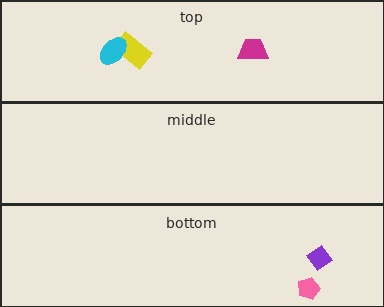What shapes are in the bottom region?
The pink pentagon, the purple diamond.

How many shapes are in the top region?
3.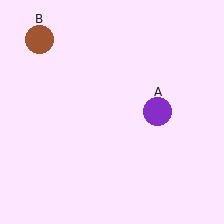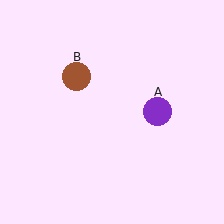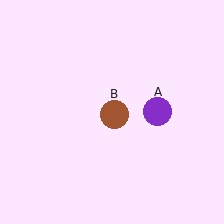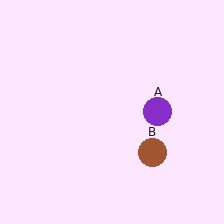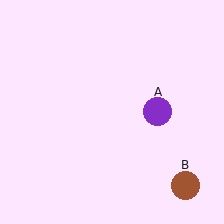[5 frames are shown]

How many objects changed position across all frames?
1 object changed position: brown circle (object B).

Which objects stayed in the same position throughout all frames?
Purple circle (object A) remained stationary.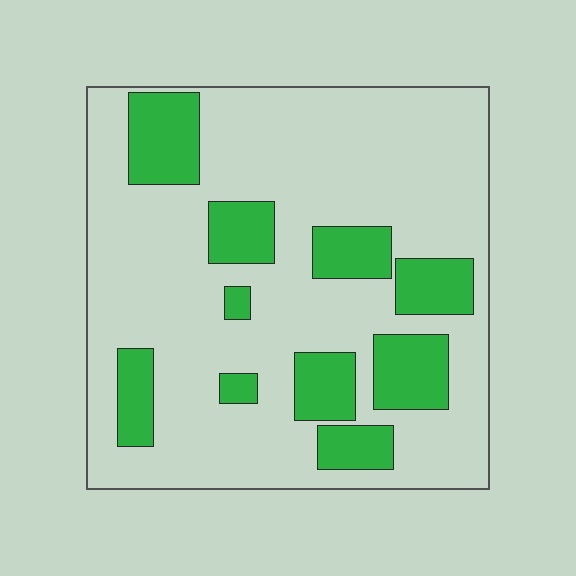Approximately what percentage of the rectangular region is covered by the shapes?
Approximately 25%.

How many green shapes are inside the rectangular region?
10.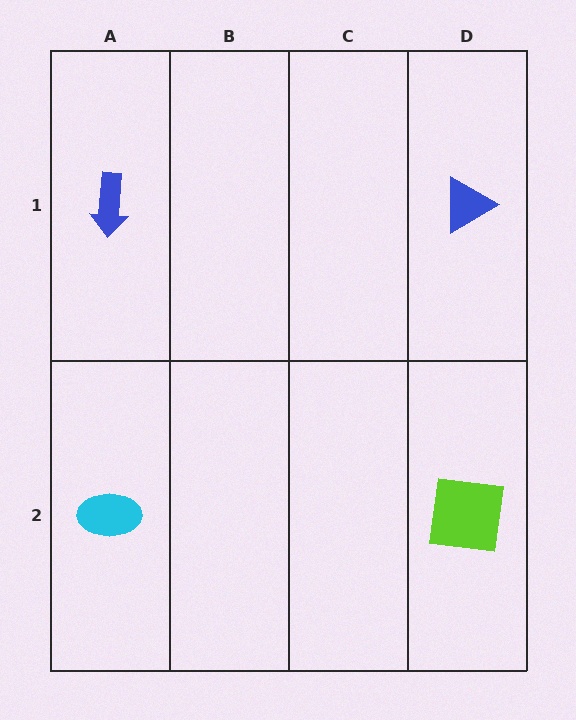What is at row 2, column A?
A cyan ellipse.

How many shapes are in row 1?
2 shapes.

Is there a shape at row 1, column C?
No, that cell is empty.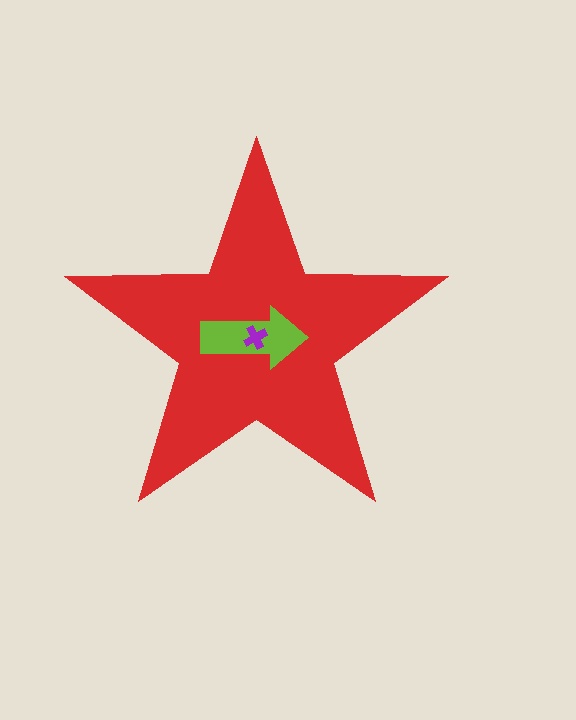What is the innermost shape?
The purple cross.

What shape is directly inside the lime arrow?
The purple cross.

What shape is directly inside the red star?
The lime arrow.